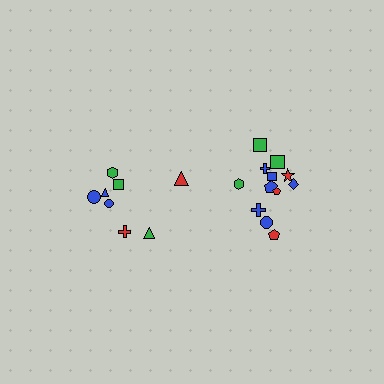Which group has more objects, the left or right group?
The right group.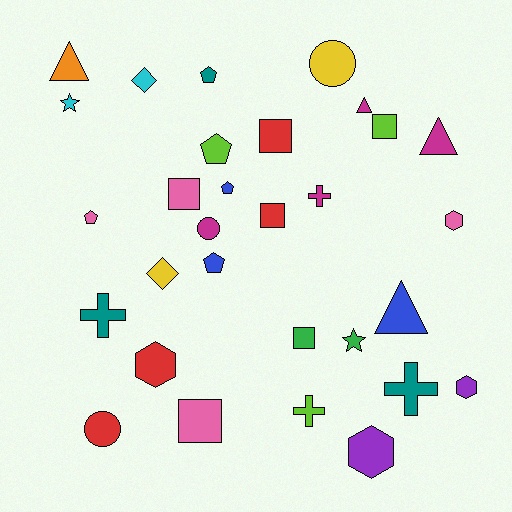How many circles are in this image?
There are 3 circles.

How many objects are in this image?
There are 30 objects.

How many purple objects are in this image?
There are 2 purple objects.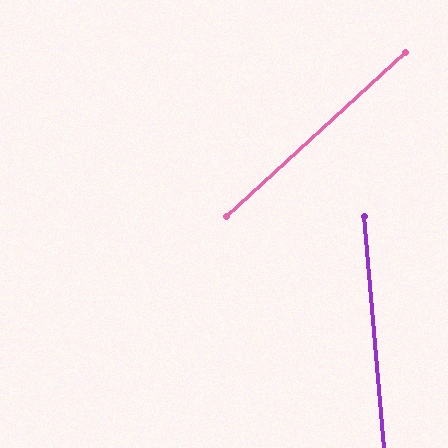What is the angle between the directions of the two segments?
Approximately 53 degrees.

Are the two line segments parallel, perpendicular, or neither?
Neither parallel nor perpendicular — they differ by about 53°.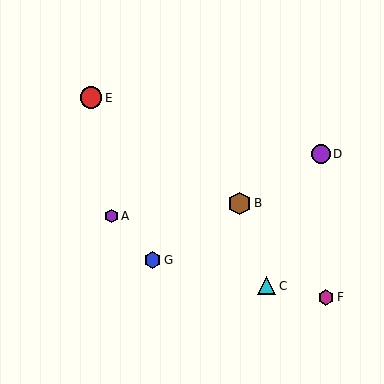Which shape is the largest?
The brown hexagon (labeled B) is the largest.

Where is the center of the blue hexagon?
The center of the blue hexagon is at (152, 260).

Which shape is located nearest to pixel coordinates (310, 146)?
The purple circle (labeled D) at (321, 154) is nearest to that location.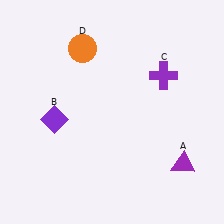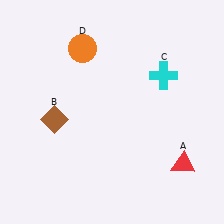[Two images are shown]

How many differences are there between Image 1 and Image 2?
There are 3 differences between the two images.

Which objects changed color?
A changed from purple to red. B changed from purple to brown. C changed from purple to cyan.